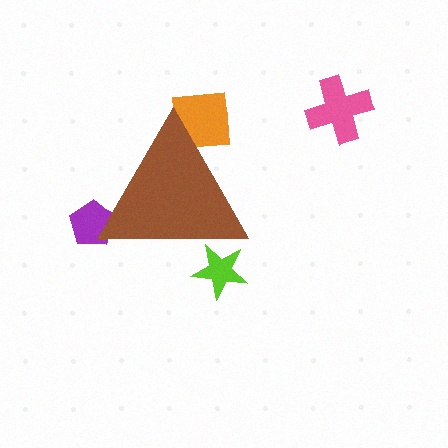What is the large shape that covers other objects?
A brown triangle.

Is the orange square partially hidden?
Yes, the orange square is partially hidden behind the brown triangle.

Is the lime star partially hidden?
Yes, the lime star is partially hidden behind the brown triangle.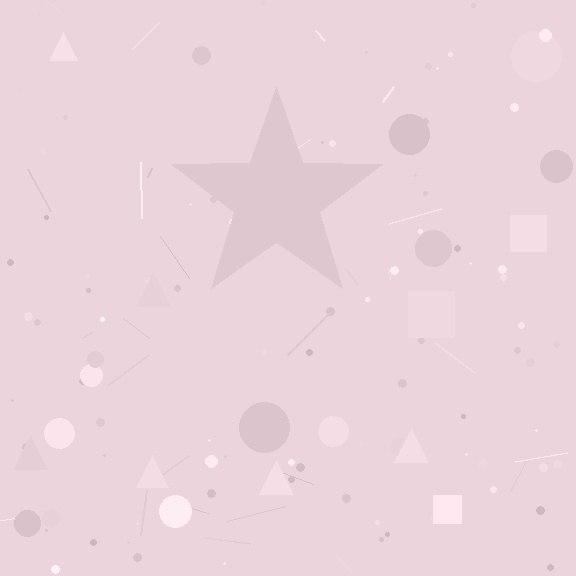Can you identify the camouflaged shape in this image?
The camouflaged shape is a star.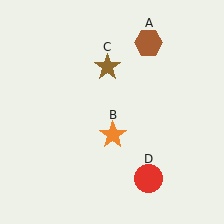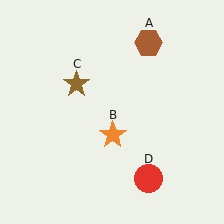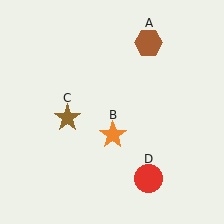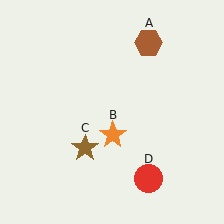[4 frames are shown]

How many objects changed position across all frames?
1 object changed position: brown star (object C).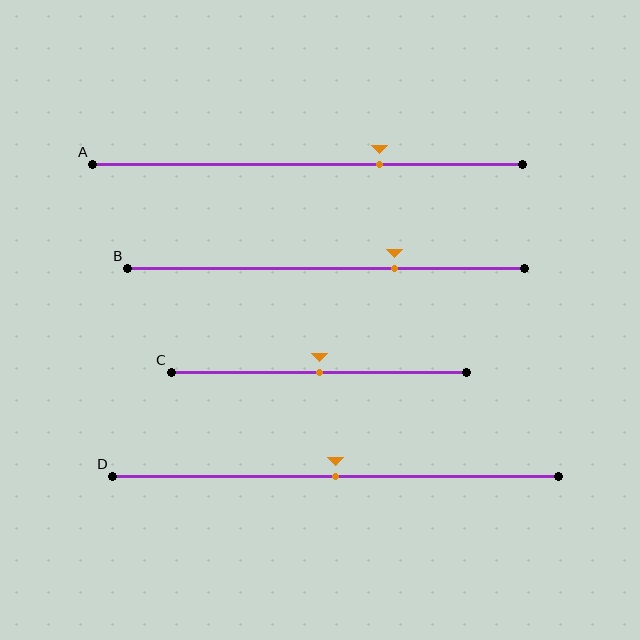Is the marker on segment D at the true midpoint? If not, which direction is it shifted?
Yes, the marker on segment D is at the true midpoint.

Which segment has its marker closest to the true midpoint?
Segment C has its marker closest to the true midpoint.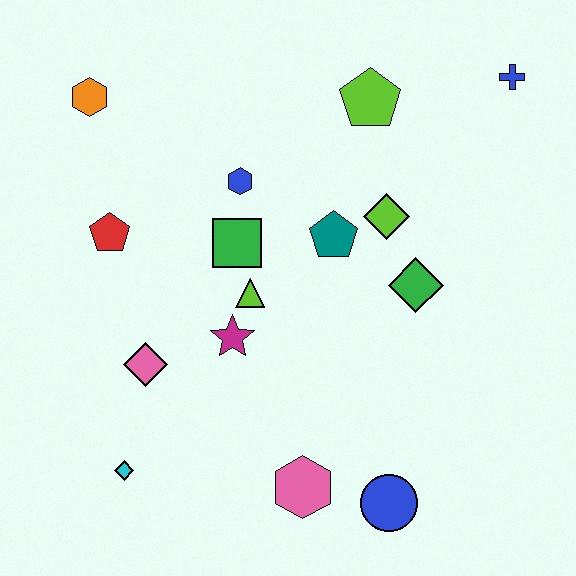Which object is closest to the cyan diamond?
The pink diamond is closest to the cyan diamond.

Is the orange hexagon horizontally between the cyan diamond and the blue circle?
No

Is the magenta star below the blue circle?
No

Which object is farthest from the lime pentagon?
The cyan diamond is farthest from the lime pentagon.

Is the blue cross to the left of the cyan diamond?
No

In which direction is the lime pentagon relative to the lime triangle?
The lime pentagon is above the lime triangle.